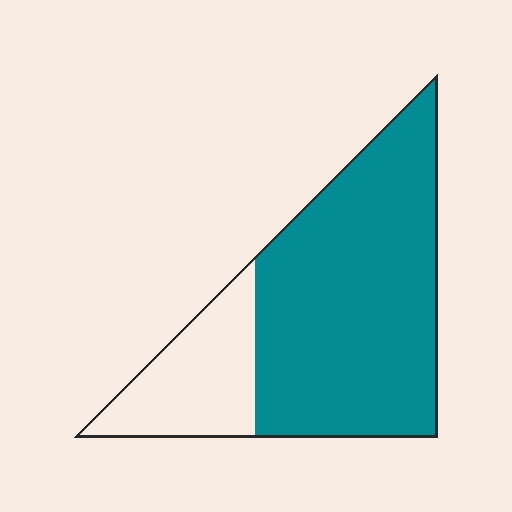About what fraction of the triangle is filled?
About three quarters (3/4).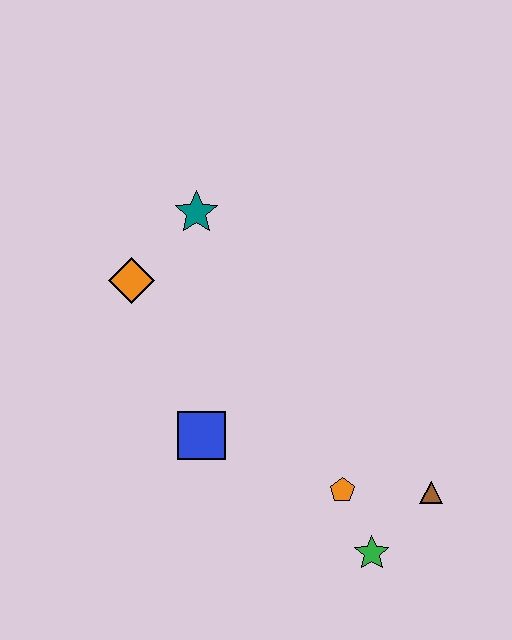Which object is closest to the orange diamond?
The teal star is closest to the orange diamond.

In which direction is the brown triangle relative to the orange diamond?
The brown triangle is to the right of the orange diamond.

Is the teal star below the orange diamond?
No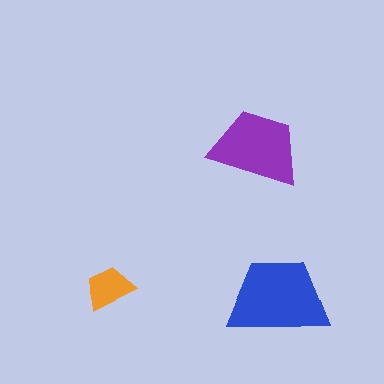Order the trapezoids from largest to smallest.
the blue one, the purple one, the orange one.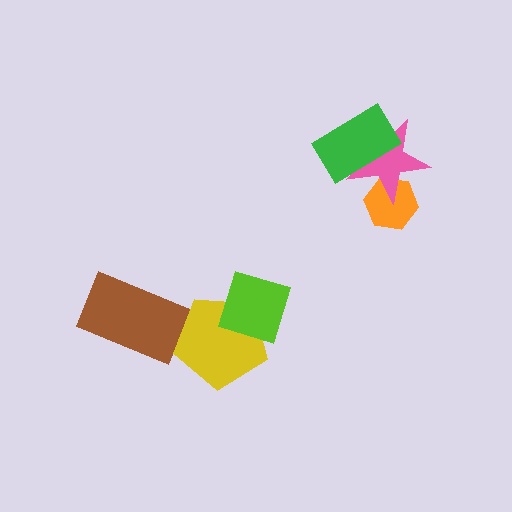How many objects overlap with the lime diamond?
1 object overlaps with the lime diamond.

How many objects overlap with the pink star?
2 objects overlap with the pink star.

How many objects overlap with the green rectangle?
1 object overlaps with the green rectangle.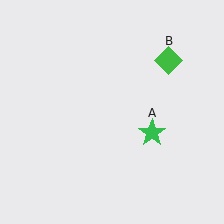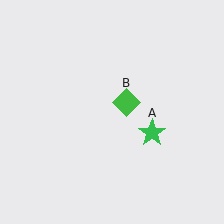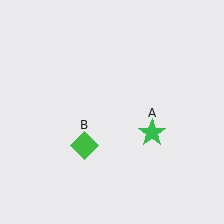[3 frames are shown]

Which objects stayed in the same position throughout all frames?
Green star (object A) remained stationary.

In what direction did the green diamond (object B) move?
The green diamond (object B) moved down and to the left.